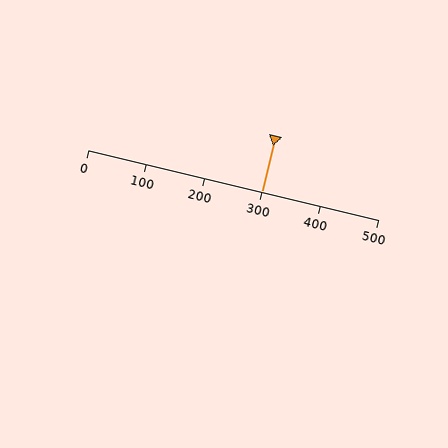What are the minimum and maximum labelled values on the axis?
The axis runs from 0 to 500.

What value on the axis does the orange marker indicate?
The marker indicates approximately 300.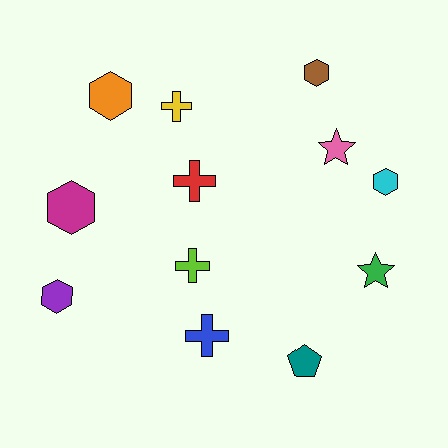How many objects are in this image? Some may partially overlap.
There are 12 objects.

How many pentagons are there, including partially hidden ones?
There is 1 pentagon.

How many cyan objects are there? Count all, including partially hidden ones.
There is 1 cyan object.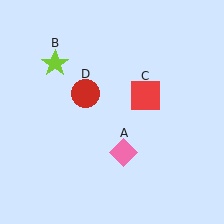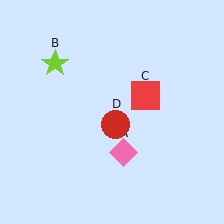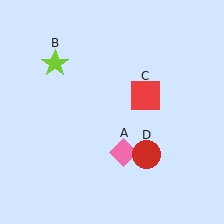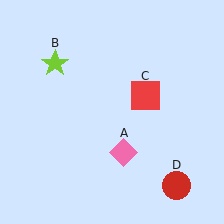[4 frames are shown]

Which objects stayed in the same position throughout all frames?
Pink diamond (object A) and lime star (object B) and red square (object C) remained stationary.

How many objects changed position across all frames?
1 object changed position: red circle (object D).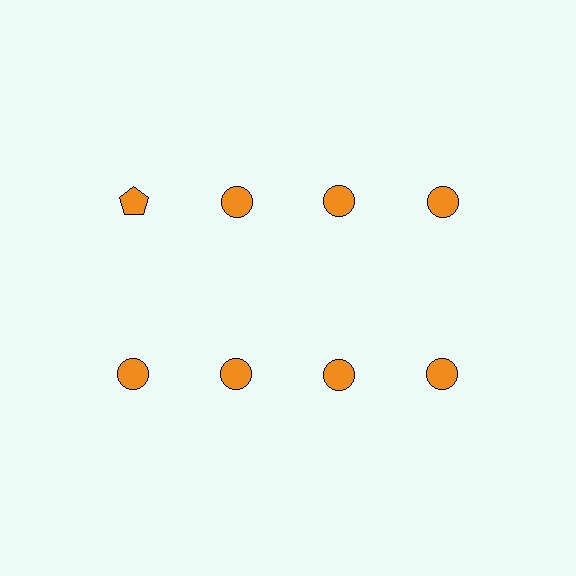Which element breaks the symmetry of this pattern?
The orange pentagon in the top row, leftmost column breaks the symmetry. All other shapes are orange circles.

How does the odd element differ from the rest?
It has a different shape: pentagon instead of circle.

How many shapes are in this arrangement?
There are 8 shapes arranged in a grid pattern.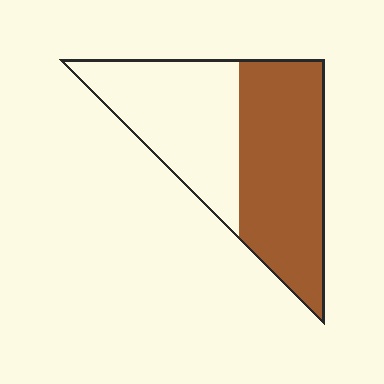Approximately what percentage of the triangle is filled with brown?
Approximately 55%.